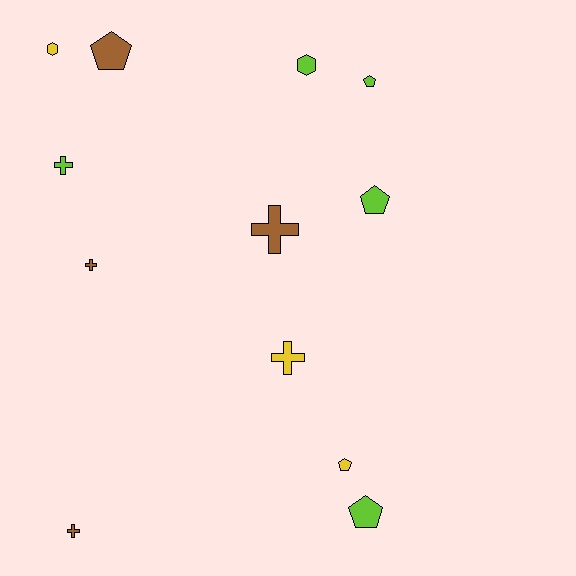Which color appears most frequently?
Lime, with 5 objects.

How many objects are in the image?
There are 12 objects.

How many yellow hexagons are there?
There is 1 yellow hexagon.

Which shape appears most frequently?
Pentagon, with 5 objects.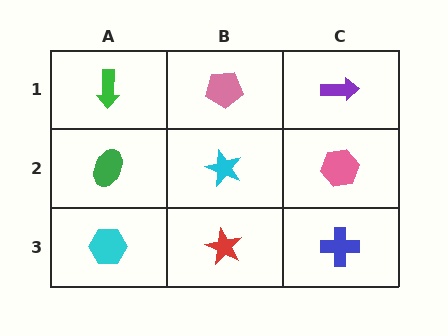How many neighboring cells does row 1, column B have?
3.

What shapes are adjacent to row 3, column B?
A cyan star (row 2, column B), a cyan hexagon (row 3, column A), a blue cross (row 3, column C).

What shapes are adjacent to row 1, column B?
A cyan star (row 2, column B), a green arrow (row 1, column A), a purple arrow (row 1, column C).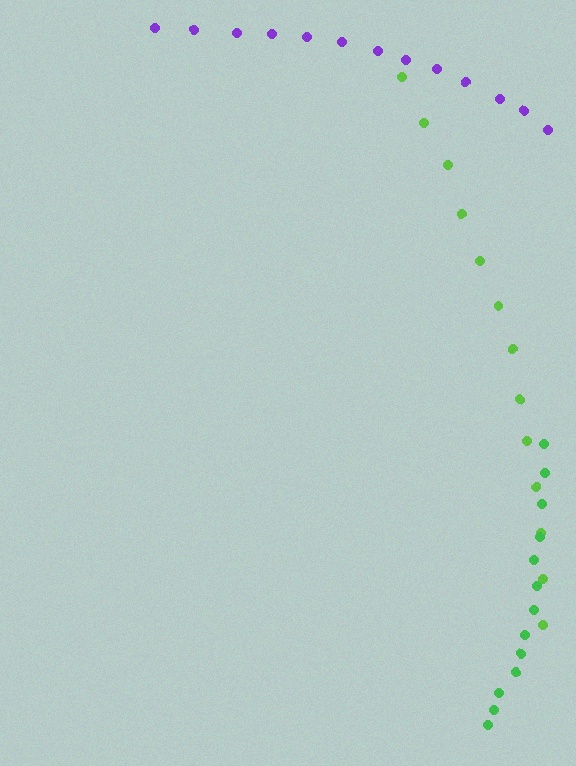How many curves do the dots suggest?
There are 3 distinct paths.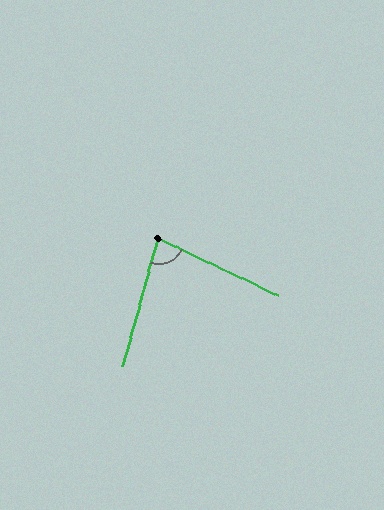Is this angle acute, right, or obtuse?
It is acute.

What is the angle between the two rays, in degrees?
Approximately 80 degrees.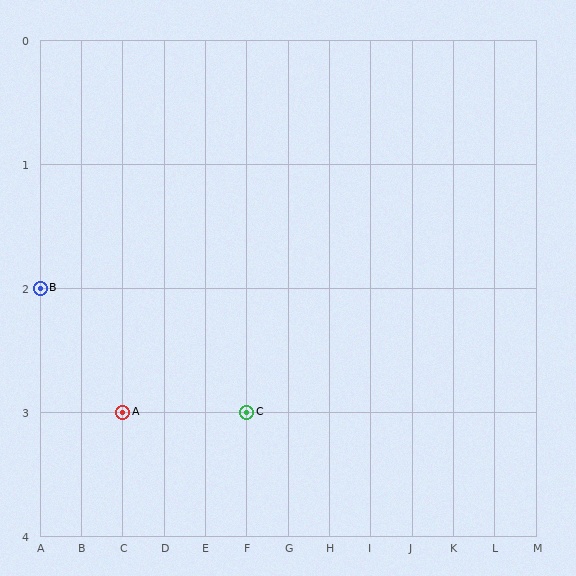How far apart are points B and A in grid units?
Points B and A are 2 columns and 1 row apart (about 2.2 grid units diagonally).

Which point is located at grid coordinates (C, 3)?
Point A is at (C, 3).